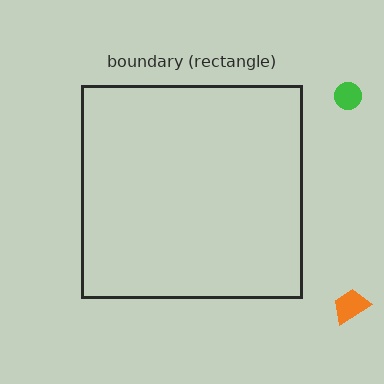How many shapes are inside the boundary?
0 inside, 2 outside.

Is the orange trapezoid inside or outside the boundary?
Outside.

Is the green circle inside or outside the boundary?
Outside.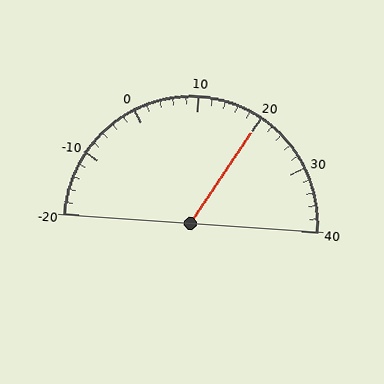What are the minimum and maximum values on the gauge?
The gauge ranges from -20 to 40.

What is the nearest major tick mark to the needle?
The nearest major tick mark is 20.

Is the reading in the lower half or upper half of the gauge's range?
The reading is in the upper half of the range (-20 to 40).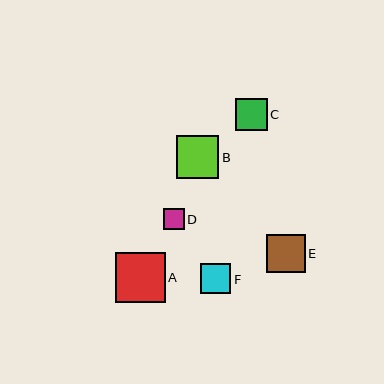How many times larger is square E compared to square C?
Square E is approximately 1.2 times the size of square C.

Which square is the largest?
Square A is the largest with a size of approximately 50 pixels.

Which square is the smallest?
Square D is the smallest with a size of approximately 21 pixels.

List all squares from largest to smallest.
From largest to smallest: A, B, E, C, F, D.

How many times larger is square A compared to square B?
Square A is approximately 1.2 times the size of square B.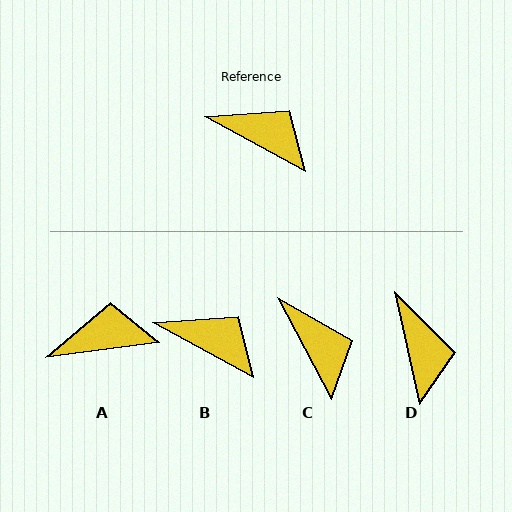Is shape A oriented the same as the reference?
No, it is off by about 36 degrees.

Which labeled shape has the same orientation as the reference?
B.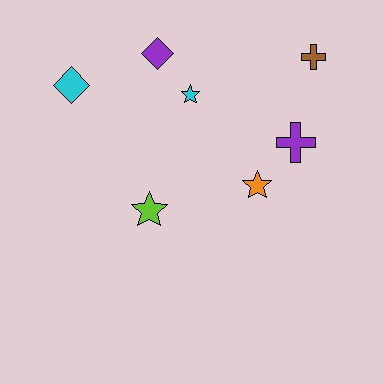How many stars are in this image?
There are 3 stars.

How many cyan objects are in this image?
There are 2 cyan objects.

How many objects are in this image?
There are 7 objects.